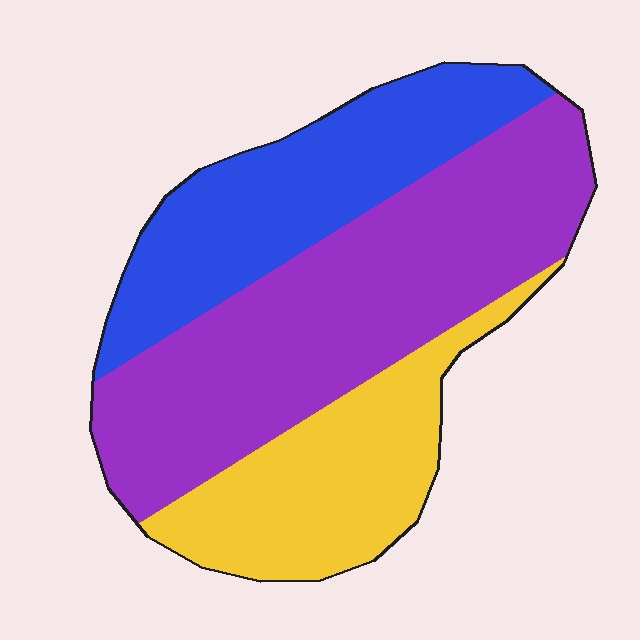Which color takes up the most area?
Purple, at roughly 45%.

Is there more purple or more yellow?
Purple.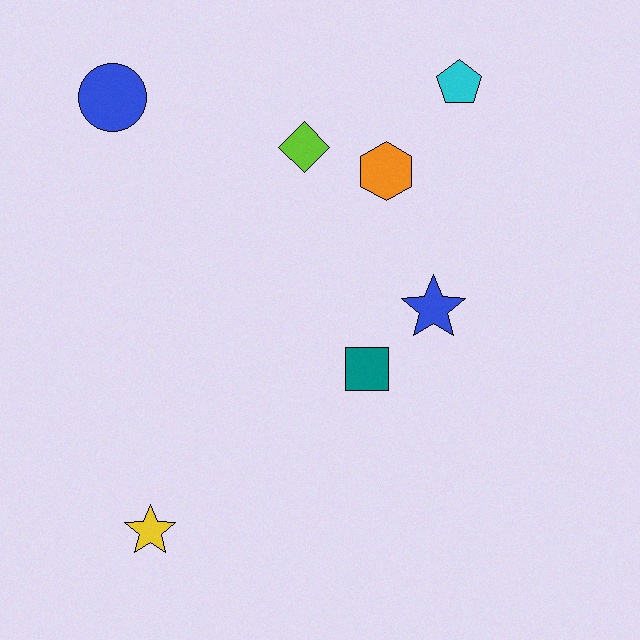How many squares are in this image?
There is 1 square.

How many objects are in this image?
There are 7 objects.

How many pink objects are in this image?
There are no pink objects.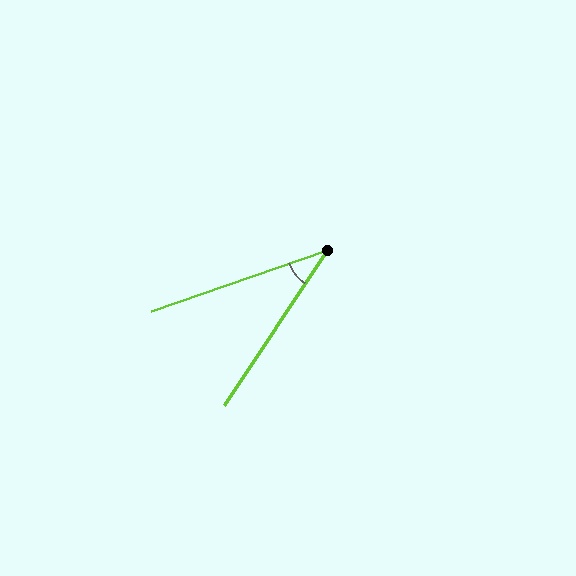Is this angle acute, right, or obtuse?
It is acute.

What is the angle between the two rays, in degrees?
Approximately 37 degrees.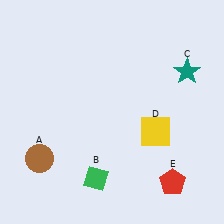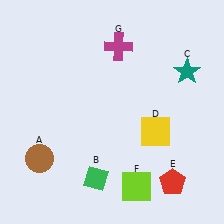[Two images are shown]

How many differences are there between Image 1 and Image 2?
There are 2 differences between the two images.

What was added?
A lime square (F), a magenta cross (G) were added in Image 2.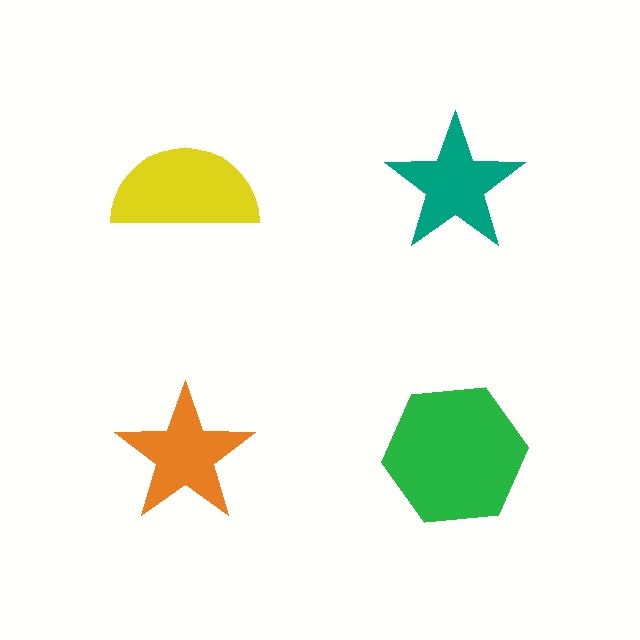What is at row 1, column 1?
A yellow semicircle.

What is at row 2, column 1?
An orange star.